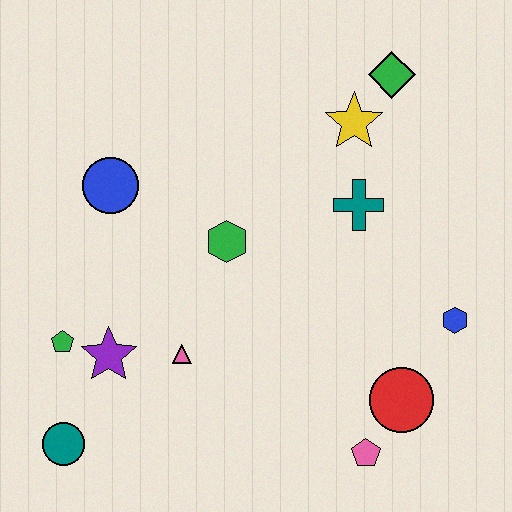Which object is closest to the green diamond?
The yellow star is closest to the green diamond.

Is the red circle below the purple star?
Yes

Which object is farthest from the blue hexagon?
The teal circle is farthest from the blue hexagon.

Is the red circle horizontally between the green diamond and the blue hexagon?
Yes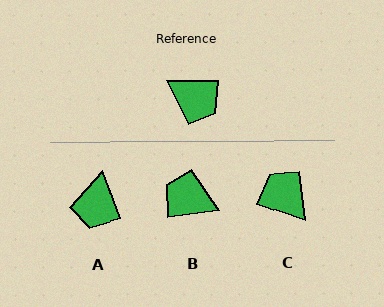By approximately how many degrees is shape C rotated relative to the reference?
Approximately 161 degrees counter-clockwise.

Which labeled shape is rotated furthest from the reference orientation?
B, about 173 degrees away.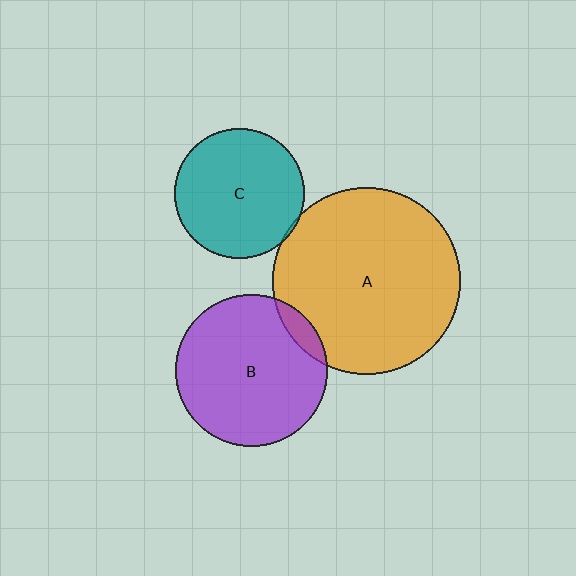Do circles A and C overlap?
Yes.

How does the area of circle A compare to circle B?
Approximately 1.5 times.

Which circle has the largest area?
Circle A (orange).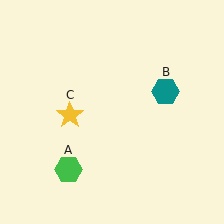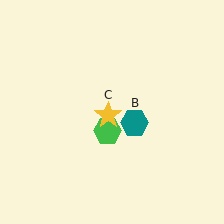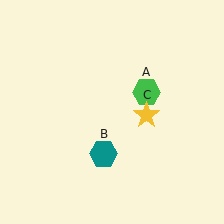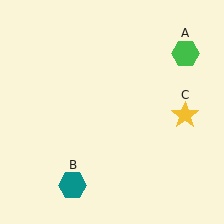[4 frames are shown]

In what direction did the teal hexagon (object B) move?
The teal hexagon (object B) moved down and to the left.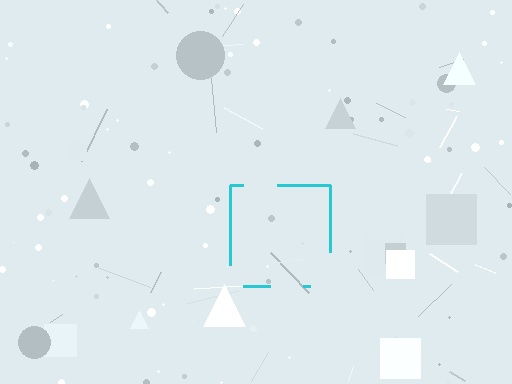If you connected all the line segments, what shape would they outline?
They would outline a square.